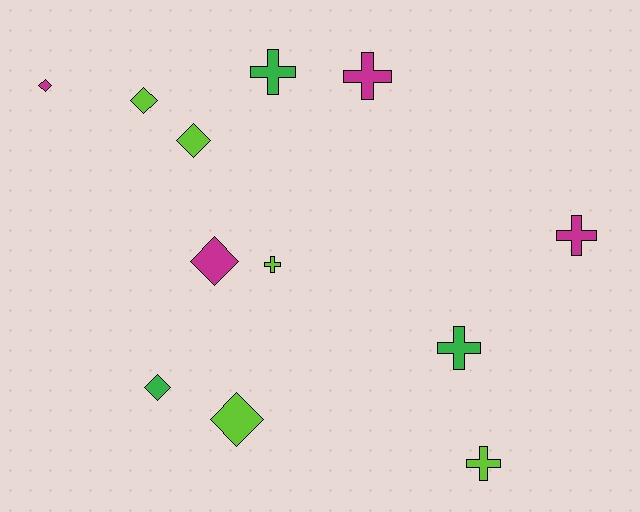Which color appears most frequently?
Lime, with 5 objects.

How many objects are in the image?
There are 12 objects.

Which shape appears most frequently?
Diamond, with 6 objects.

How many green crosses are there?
There are 2 green crosses.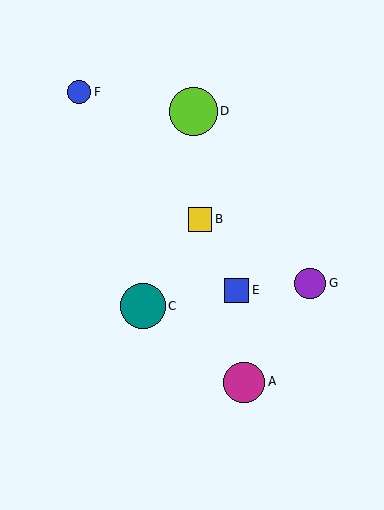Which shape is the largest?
The lime circle (labeled D) is the largest.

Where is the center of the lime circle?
The center of the lime circle is at (194, 111).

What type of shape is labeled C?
Shape C is a teal circle.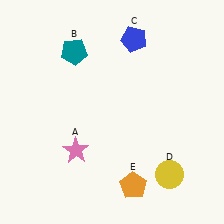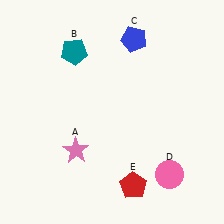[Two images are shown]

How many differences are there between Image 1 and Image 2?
There are 2 differences between the two images.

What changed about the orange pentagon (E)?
In Image 1, E is orange. In Image 2, it changed to red.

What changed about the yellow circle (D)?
In Image 1, D is yellow. In Image 2, it changed to pink.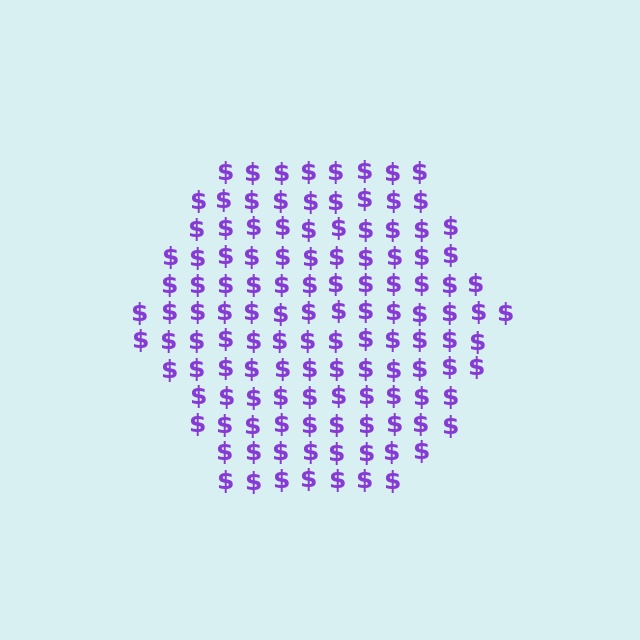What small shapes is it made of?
It is made of small dollar signs.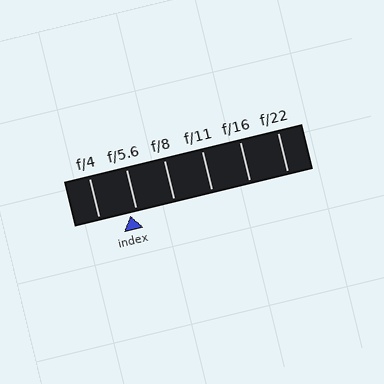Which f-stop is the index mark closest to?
The index mark is closest to f/5.6.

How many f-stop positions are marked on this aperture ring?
There are 6 f-stop positions marked.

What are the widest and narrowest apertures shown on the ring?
The widest aperture shown is f/4 and the narrowest is f/22.